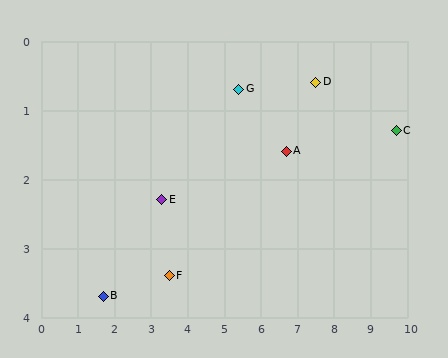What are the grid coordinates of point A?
Point A is at approximately (6.7, 1.6).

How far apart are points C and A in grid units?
Points C and A are about 3.0 grid units apart.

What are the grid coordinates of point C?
Point C is at approximately (9.7, 1.3).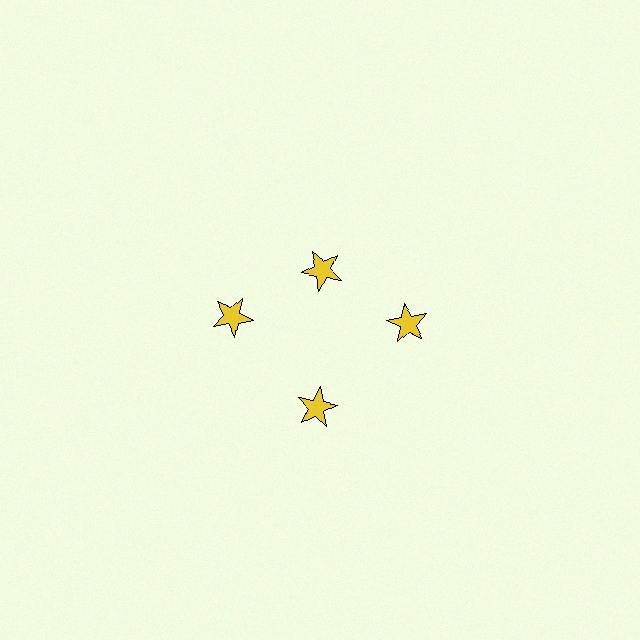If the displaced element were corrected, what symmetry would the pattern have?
It would have 4-fold rotational symmetry — the pattern would map onto itself every 90 degrees.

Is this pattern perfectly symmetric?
No. The 4 yellow stars are arranged in a ring, but one element near the 12 o'clock position is pulled inward toward the center, breaking the 4-fold rotational symmetry.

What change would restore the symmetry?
The symmetry would be restored by moving it outward, back onto the ring so that all 4 stars sit at equal angles and equal distance from the center.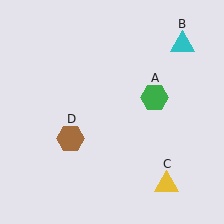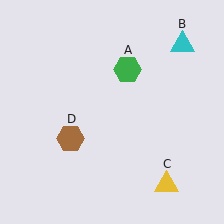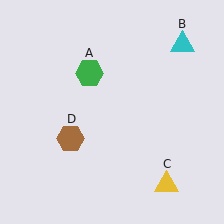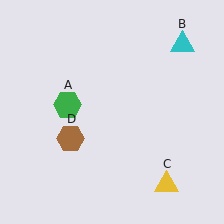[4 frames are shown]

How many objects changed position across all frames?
1 object changed position: green hexagon (object A).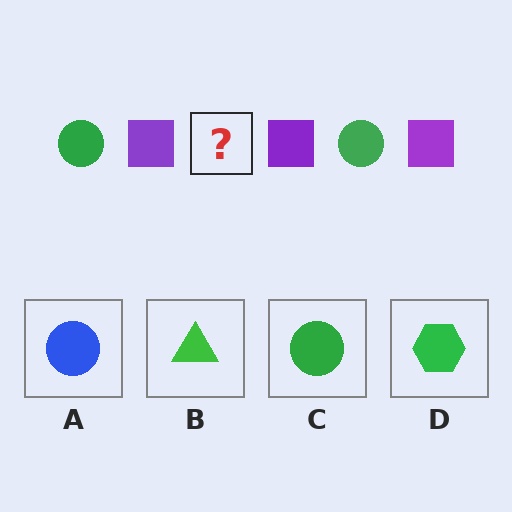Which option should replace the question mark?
Option C.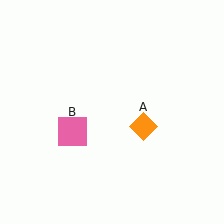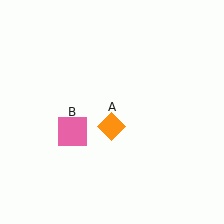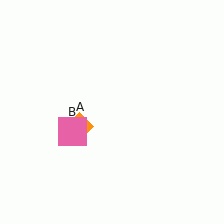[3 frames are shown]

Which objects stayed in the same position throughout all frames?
Pink square (object B) remained stationary.